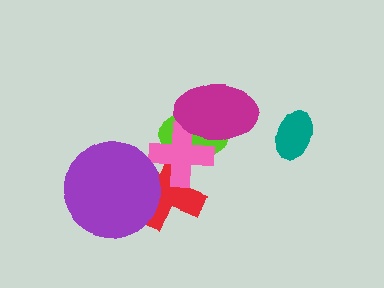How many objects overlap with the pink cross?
3 objects overlap with the pink cross.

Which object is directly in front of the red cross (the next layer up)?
The lime ellipse is directly in front of the red cross.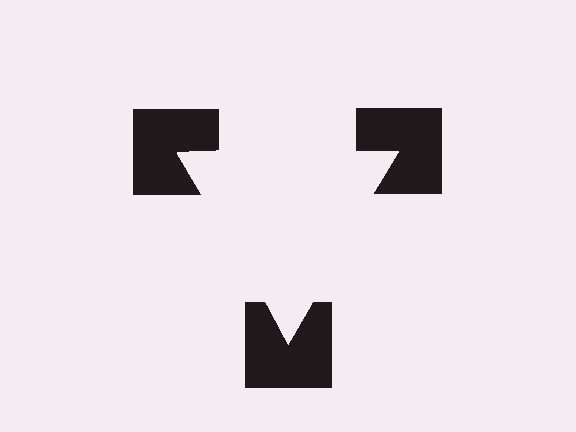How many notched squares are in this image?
There are 3 — one at each vertex of the illusory triangle.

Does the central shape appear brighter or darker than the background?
It typically appears slightly brighter than the background, even though no actual brightness change is drawn.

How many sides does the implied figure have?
3 sides.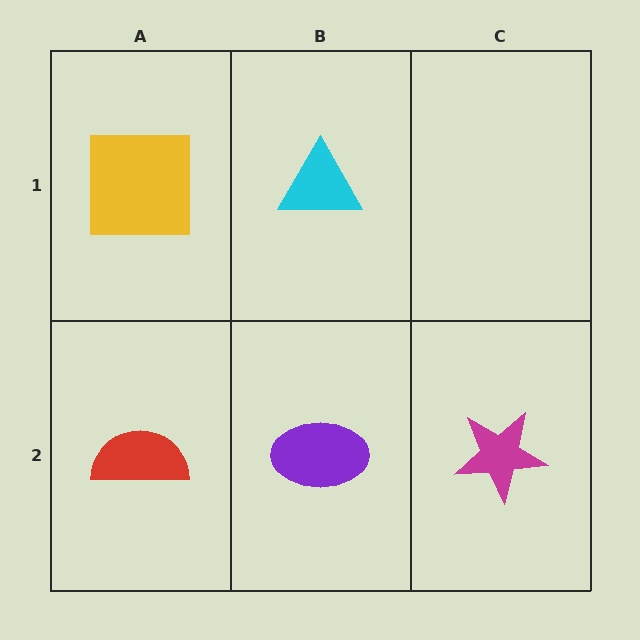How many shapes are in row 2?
3 shapes.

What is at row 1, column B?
A cyan triangle.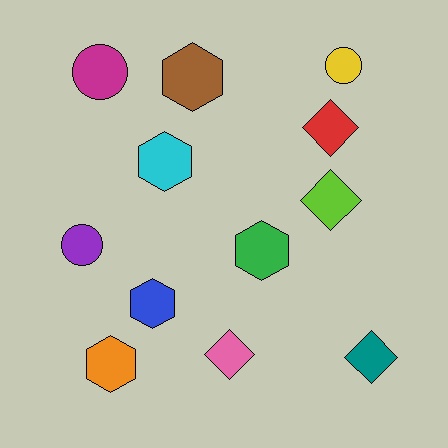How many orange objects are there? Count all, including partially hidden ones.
There is 1 orange object.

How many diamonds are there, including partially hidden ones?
There are 4 diamonds.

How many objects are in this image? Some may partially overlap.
There are 12 objects.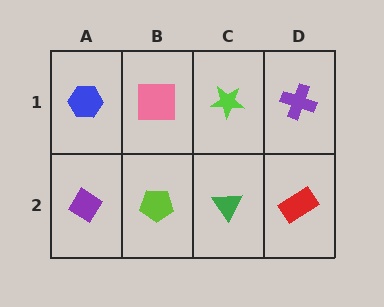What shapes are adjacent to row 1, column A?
A purple diamond (row 2, column A), a pink square (row 1, column B).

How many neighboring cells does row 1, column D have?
2.